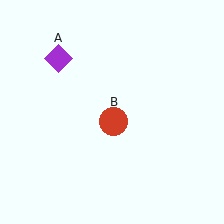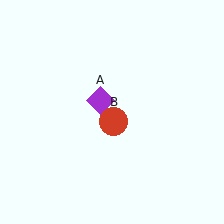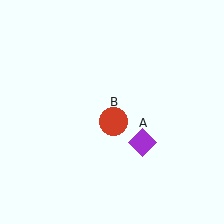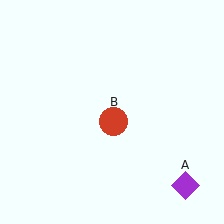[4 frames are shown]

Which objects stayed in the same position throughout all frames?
Red circle (object B) remained stationary.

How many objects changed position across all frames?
1 object changed position: purple diamond (object A).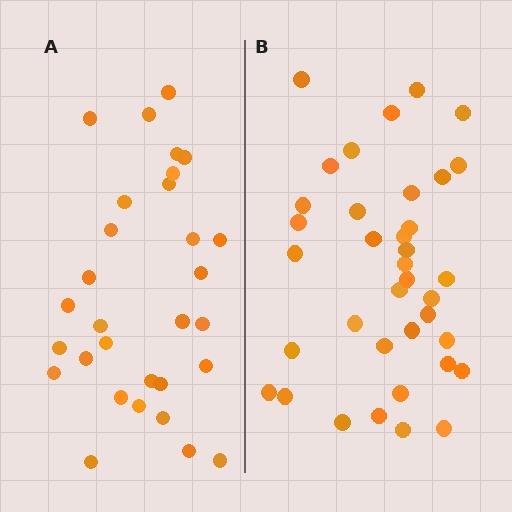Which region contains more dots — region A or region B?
Region B (the right region) has more dots.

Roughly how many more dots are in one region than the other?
Region B has roughly 8 or so more dots than region A.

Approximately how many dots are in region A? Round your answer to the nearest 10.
About 30 dots.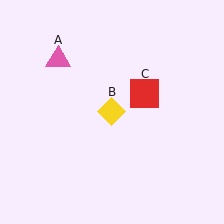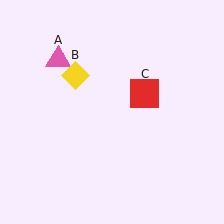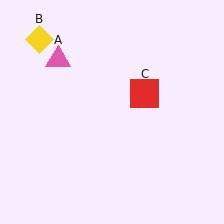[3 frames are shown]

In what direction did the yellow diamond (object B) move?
The yellow diamond (object B) moved up and to the left.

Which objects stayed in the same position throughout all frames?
Pink triangle (object A) and red square (object C) remained stationary.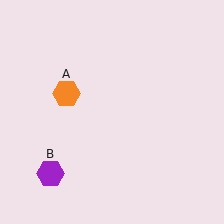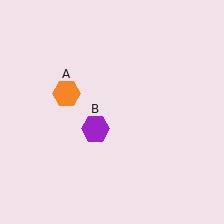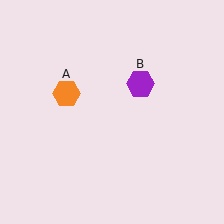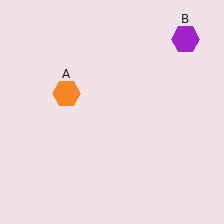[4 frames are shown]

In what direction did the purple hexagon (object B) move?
The purple hexagon (object B) moved up and to the right.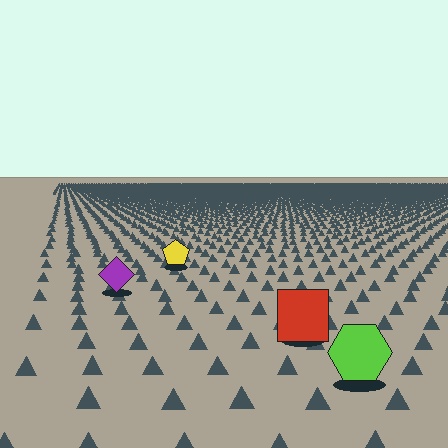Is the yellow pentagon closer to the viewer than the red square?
No. The red square is closer — you can tell from the texture gradient: the ground texture is coarser near it.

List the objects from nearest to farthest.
From nearest to farthest: the lime hexagon, the red square, the purple diamond, the yellow pentagon.